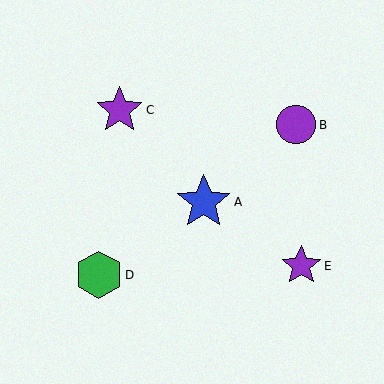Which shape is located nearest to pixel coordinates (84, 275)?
The green hexagon (labeled D) at (99, 275) is nearest to that location.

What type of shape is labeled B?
Shape B is a purple circle.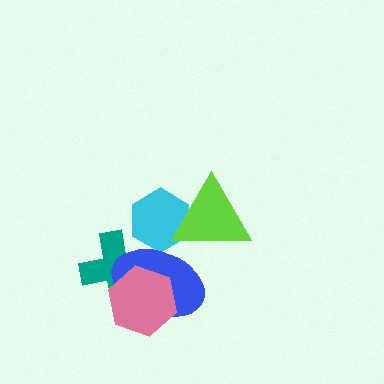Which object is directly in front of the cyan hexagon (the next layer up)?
The lime triangle is directly in front of the cyan hexagon.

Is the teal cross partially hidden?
Yes, it is partially covered by another shape.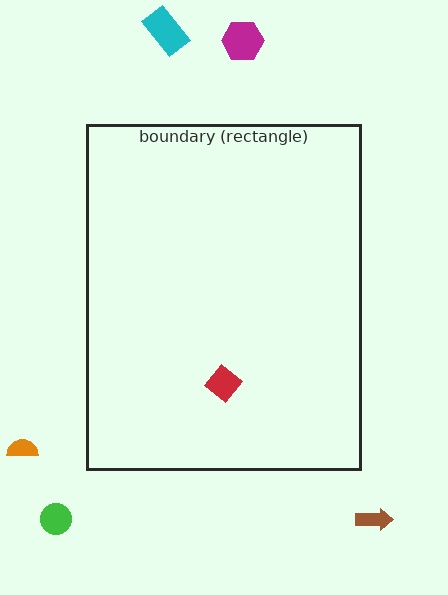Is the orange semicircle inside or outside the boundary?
Outside.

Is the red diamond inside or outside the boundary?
Inside.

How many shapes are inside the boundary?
1 inside, 5 outside.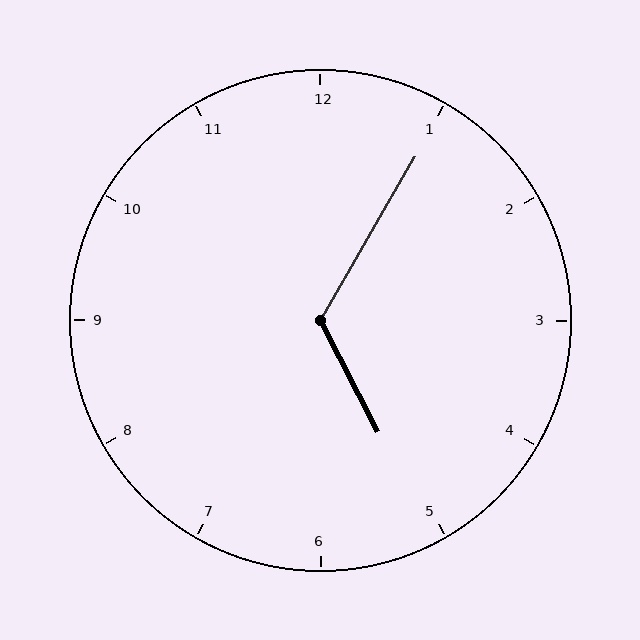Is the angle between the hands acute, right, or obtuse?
It is obtuse.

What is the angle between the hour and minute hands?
Approximately 122 degrees.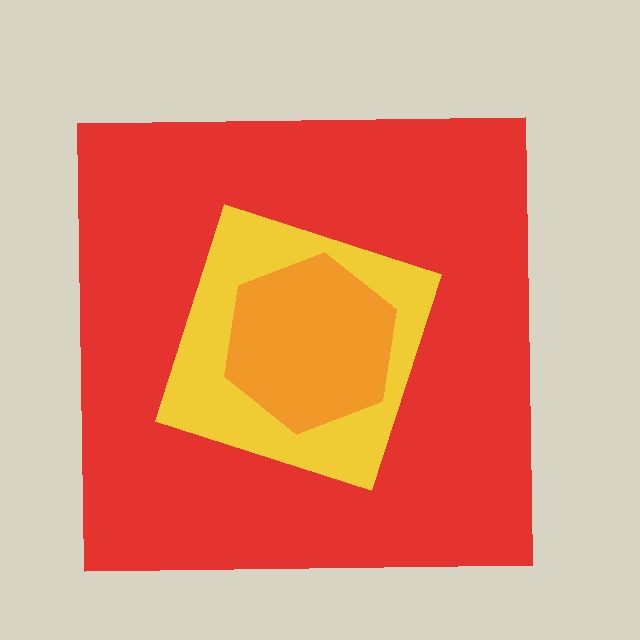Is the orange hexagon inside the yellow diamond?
Yes.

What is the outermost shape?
The red square.